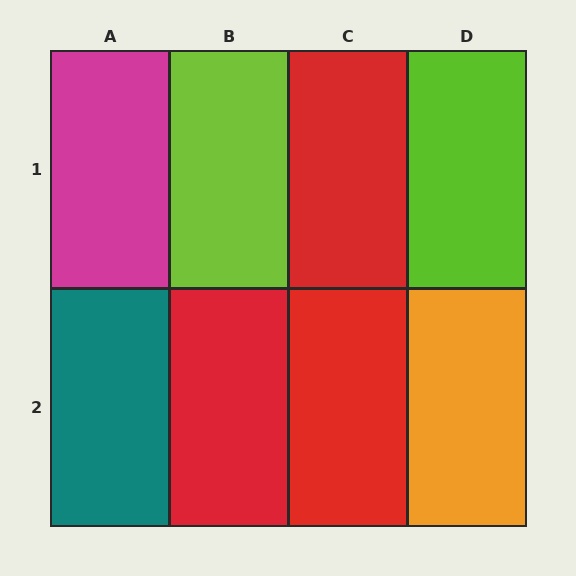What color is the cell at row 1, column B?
Lime.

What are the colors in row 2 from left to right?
Teal, red, red, orange.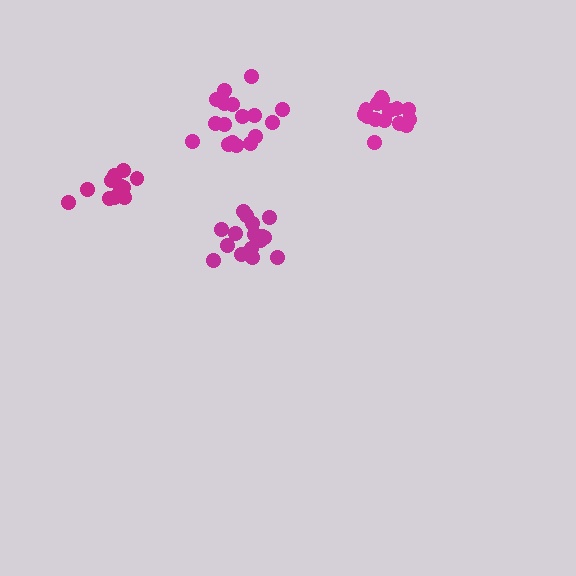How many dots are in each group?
Group 1: 17 dots, Group 2: 11 dots, Group 3: 17 dots, Group 4: 15 dots (60 total).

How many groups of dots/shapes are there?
There are 4 groups.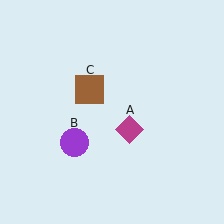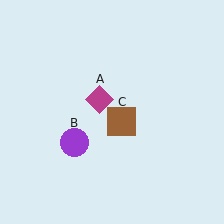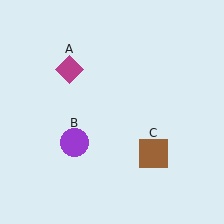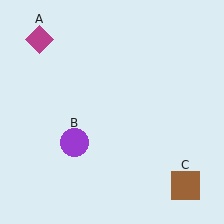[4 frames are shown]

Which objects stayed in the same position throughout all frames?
Purple circle (object B) remained stationary.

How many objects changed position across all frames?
2 objects changed position: magenta diamond (object A), brown square (object C).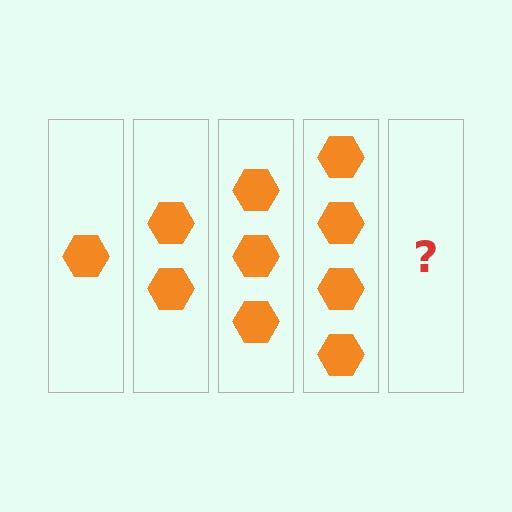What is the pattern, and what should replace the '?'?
The pattern is that each step adds one more hexagon. The '?' should be 5 hexagons.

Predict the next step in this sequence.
The next step is 5 hexagons.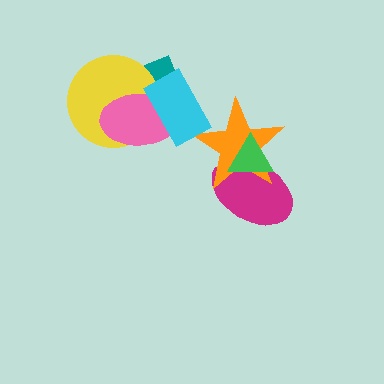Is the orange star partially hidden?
Yes, it is partially covered by another shape.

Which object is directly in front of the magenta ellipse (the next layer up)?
The orange star is directly in front of the magenta ellipse.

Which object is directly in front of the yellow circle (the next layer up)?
The pink ellipse is directly in front of the yellow circle.